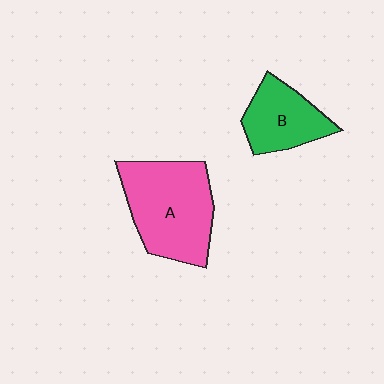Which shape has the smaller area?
Shape B (green).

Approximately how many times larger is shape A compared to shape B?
Approximately 1.7 times.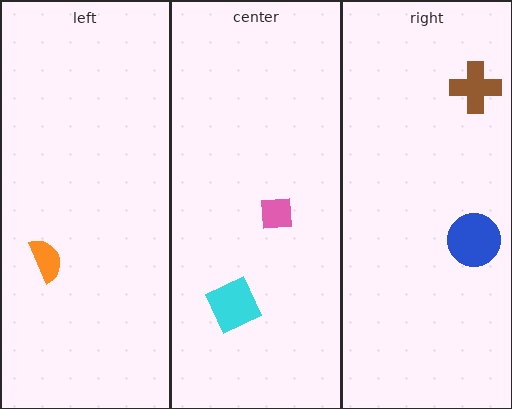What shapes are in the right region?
The blue circle, the brown cross.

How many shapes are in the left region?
1.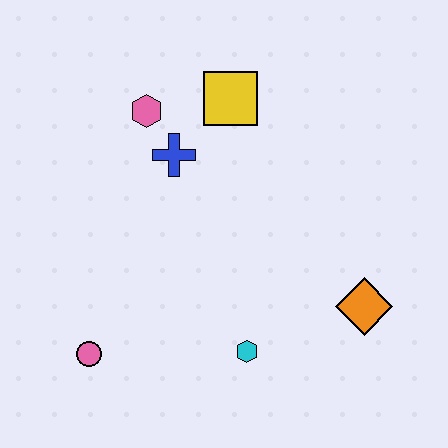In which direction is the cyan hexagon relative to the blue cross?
The cyan hexagon is below the blue cross.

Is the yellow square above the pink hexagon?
Yes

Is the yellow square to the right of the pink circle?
Yes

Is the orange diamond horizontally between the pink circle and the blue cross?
No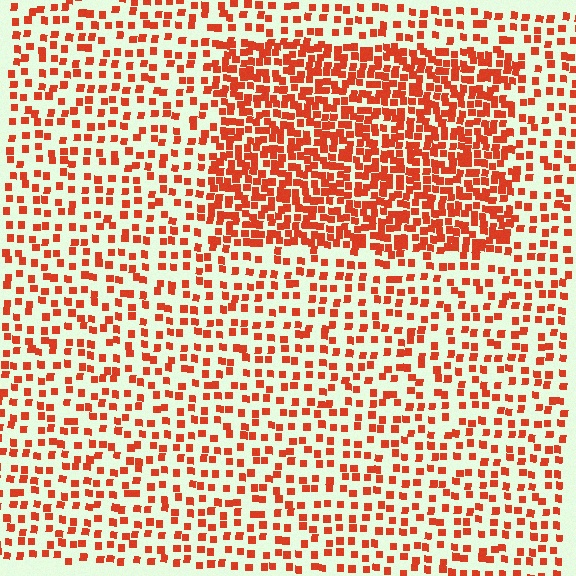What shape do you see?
I see a rectangle.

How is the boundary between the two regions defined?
The boundary is defined by a change in element density (approximately 2.2x ratio). All elements are the same color, size, and shape.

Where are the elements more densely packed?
The elements are more densely packed inside the rectangle boundary.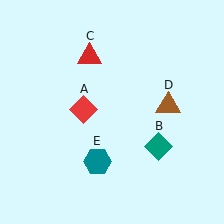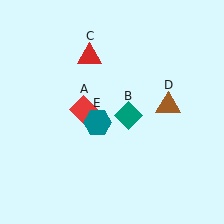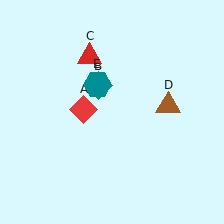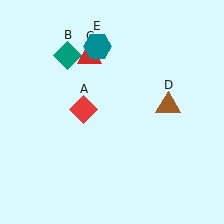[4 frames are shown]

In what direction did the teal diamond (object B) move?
The teal diamond (object B) moved up and to the left.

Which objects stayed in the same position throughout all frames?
Red diamond (object A) and red triangle (object C) and brown triangle (object D) remained stationary.